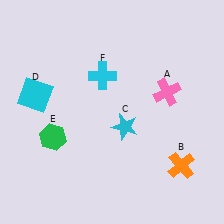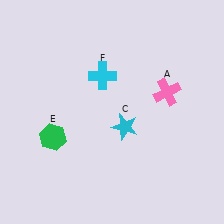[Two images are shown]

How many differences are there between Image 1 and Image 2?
There are 2 differences between the two images.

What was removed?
The cyan square (D), the orange cross (B) were removed in Image 2.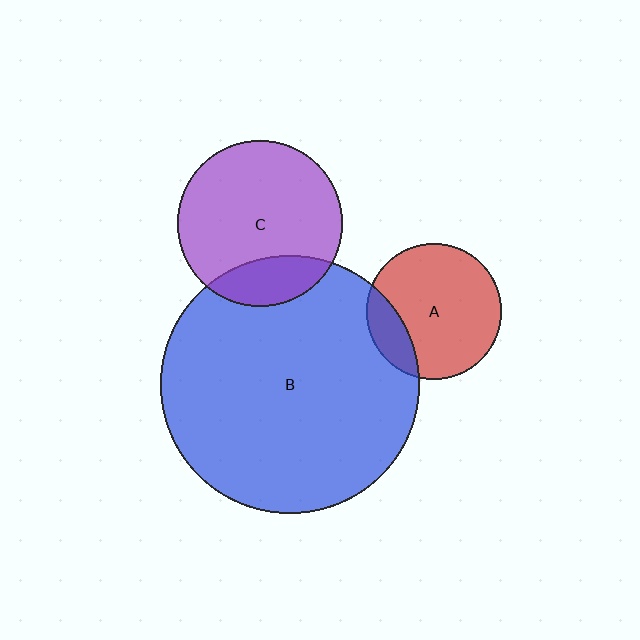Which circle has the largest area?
Circle B (blue).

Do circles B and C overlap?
Yes.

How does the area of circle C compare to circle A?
Approximately 1.5 times.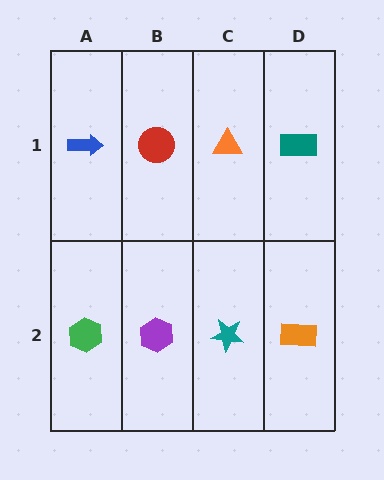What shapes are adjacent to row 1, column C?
A teal star (row 2, column C), a red circle (row 1, column B), a teal rectangle (row 1, column D).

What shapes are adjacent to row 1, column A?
A green hexagon (row 2, column A), a red circle (row 1, column B).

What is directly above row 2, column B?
A red circle.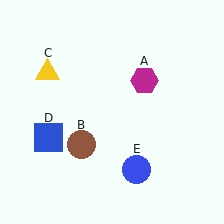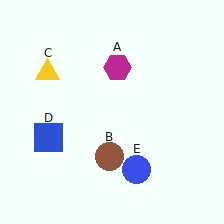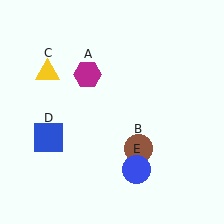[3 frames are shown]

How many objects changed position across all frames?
2 objects changed position: magenta hexagon (object A), brown circle (object B).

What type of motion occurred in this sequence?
The magenta hexagon (object A), brown circle (object B) rotated counterclockwise around the center of the scene.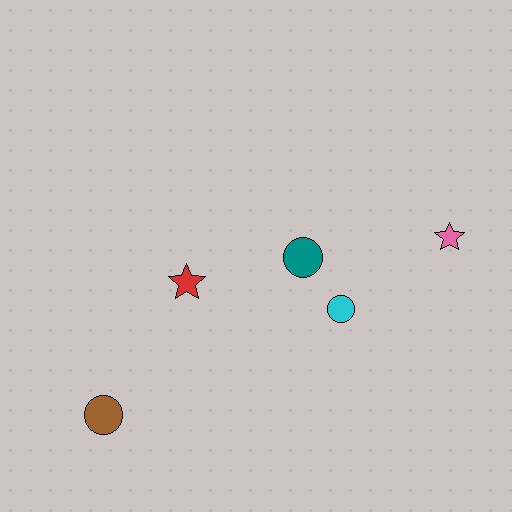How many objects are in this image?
There are 5 objects.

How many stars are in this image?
There are 2 stars.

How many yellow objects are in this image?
There are no yellow objects.